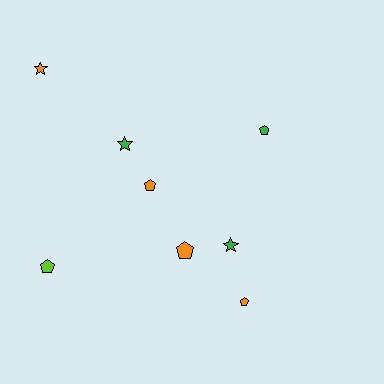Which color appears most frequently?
Orange, with 4 objects.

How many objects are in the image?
There are 8 objects.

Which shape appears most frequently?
Pentagon, with 5 objects.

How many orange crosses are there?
There are no orange crosses.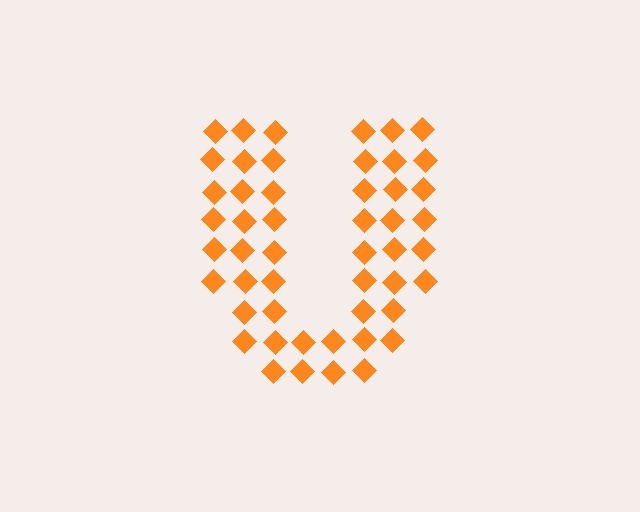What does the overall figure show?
The overall figure shows the letter U.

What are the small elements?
The small elements are diamonds.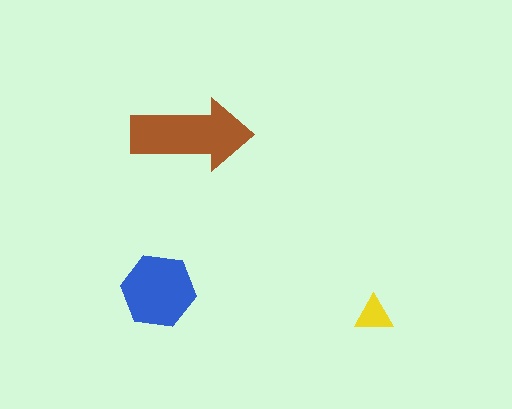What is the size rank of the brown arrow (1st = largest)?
1st.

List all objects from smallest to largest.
The yellow triangle, the blue hexagon, the brown arrow.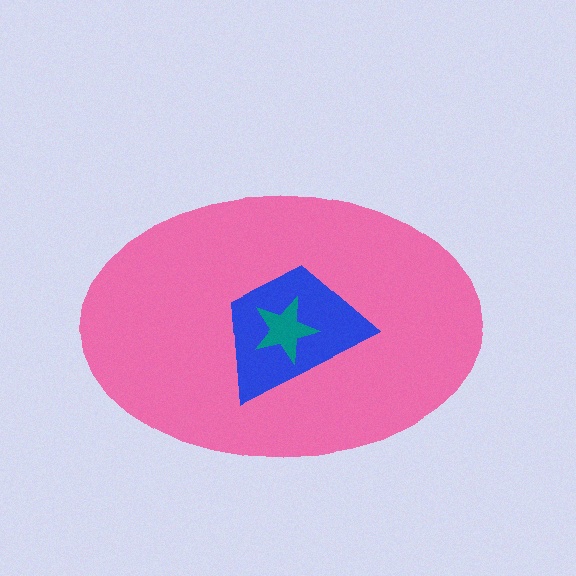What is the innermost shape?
The teal star.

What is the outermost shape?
The pink ellipse.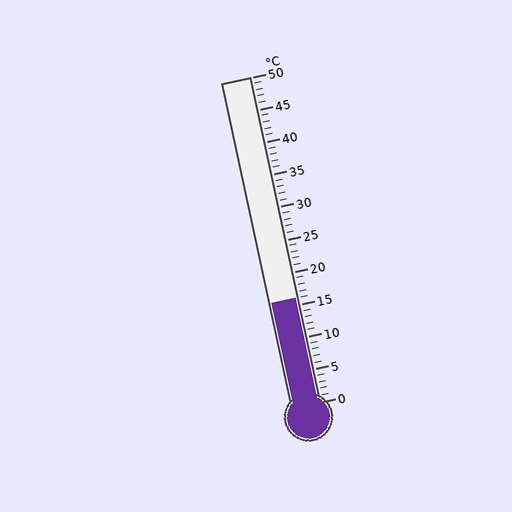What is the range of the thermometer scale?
The thermometer scale ranges from 0°C to 50°C.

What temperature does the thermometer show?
The thermometer shows approximately 16°C.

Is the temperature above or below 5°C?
The temperature is above 5°C.